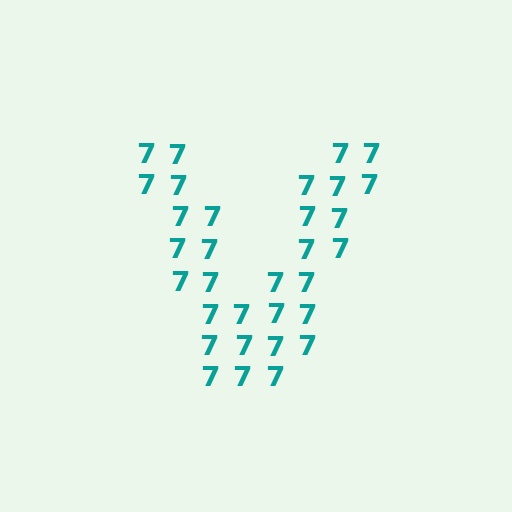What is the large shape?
The large shape is the letter V.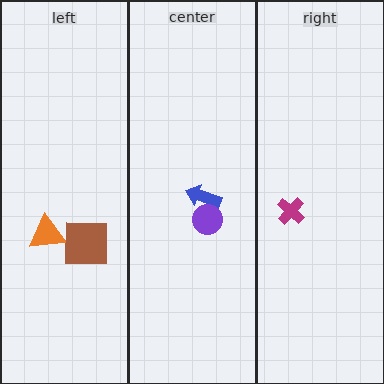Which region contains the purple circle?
The center region.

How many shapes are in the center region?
2.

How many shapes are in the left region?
2.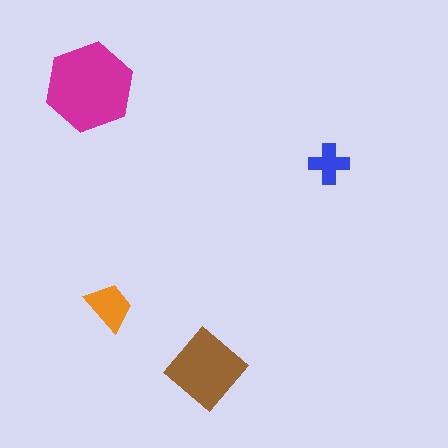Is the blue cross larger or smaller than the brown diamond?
Smaller.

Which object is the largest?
The magenta hexagon.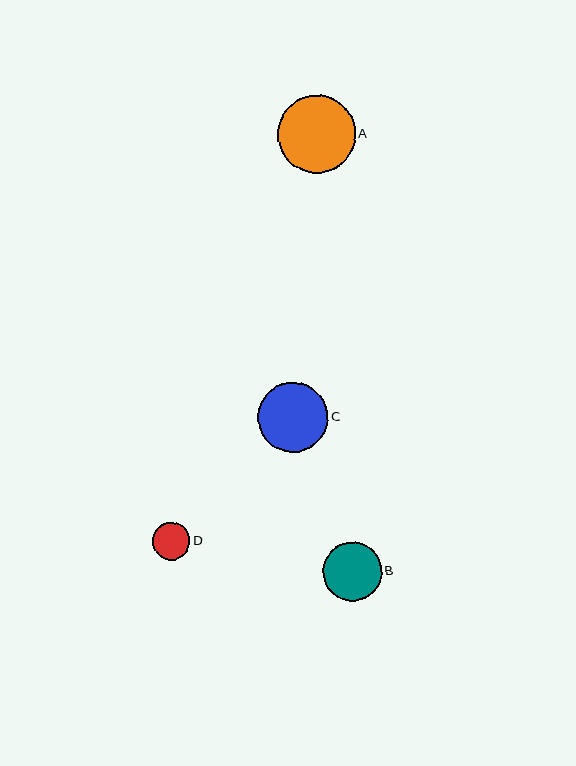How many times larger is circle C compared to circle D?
Circle C is approximately 1.9 times the size of circle D.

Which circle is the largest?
Circle A is the largest with a size of approximately 78 pixels.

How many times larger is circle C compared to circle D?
Circle C is approximately 1.9 times the size of circle D.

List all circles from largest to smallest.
From largest to smallest: A, C, B, D.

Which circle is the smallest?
Circle D is the smallest with a size of approximately 38 pixels.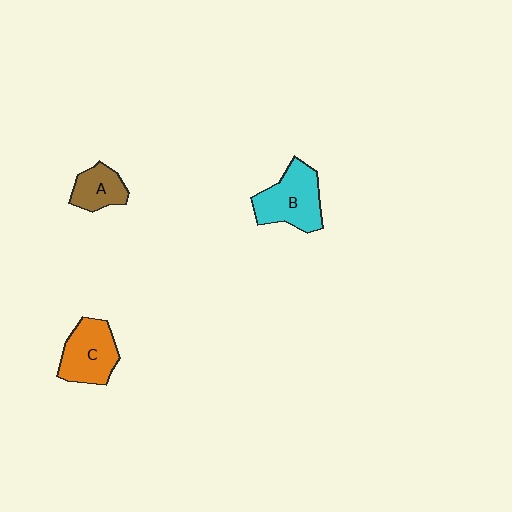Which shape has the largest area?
Shape B (cyan).